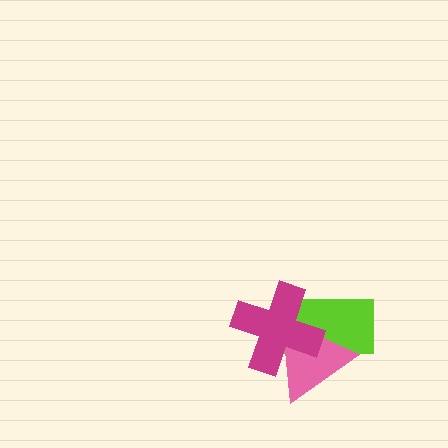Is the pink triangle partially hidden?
Yes, it is partially covered by another shape.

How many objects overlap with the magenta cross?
2 objects overlap with the magenta cross.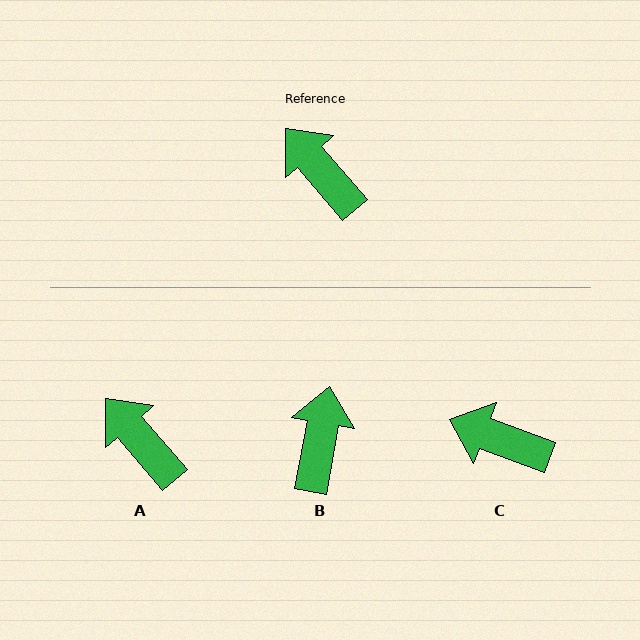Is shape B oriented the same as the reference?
No, it is off by about 51 degrees.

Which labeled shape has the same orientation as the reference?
A.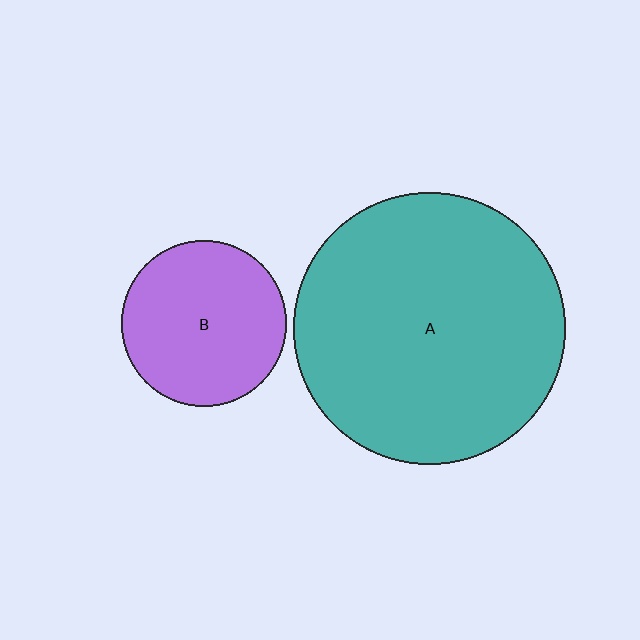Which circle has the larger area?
Circle A (teal).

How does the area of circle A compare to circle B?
Approximately 2.7 times.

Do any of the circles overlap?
No, none of the circles overlap.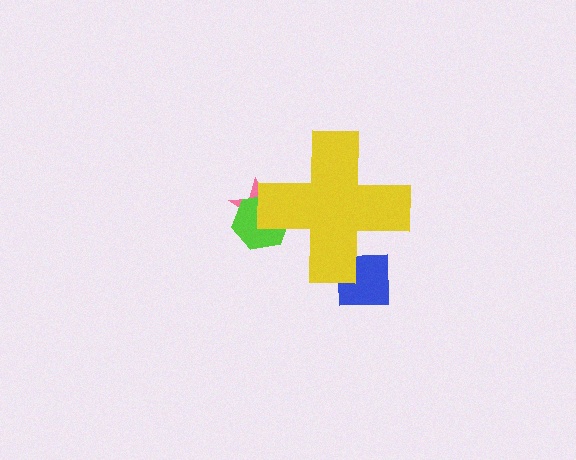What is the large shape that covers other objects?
A yellow cross.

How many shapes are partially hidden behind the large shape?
3 shapes are partially hidden.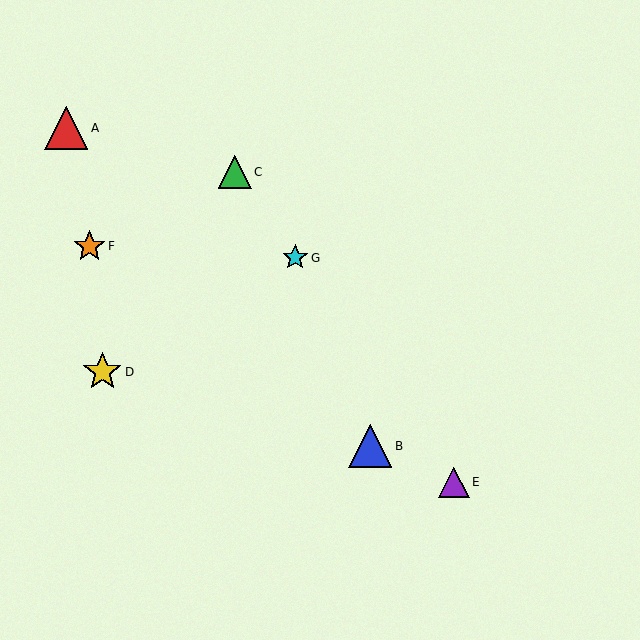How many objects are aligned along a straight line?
3 objects (C, E, G) are aligned along a straight line.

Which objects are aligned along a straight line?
Objects C, E, G are aligned along a straight line.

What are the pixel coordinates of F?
Object F is at (89, 246).